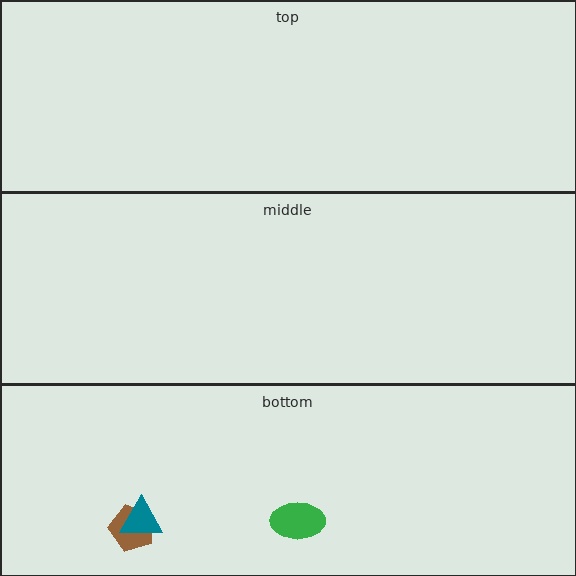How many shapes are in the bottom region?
3.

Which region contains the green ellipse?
The bottom region.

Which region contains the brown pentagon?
The bottom region.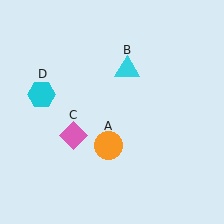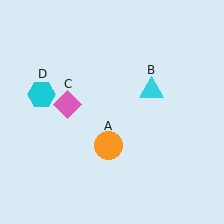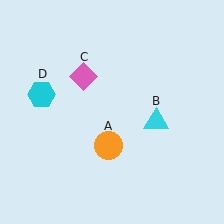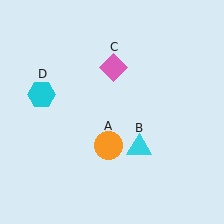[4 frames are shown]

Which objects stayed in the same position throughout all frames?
Orange circle (object A) and cyan hexagon (object D) remained stationary.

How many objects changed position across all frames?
2 objects changed position: cyan triangle (object B), pink diamond (object C).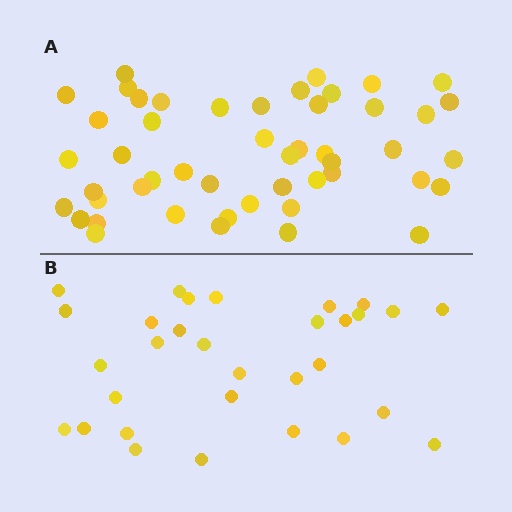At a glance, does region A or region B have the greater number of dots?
Region A (the top region) has more dots.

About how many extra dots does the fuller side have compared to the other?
Region A has approximately 20 more dots than region B.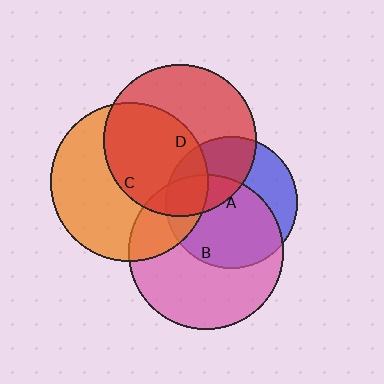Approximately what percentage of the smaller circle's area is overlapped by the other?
Approximately 50%.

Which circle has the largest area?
Circle C (orange).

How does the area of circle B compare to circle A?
Approximately 1.4 times.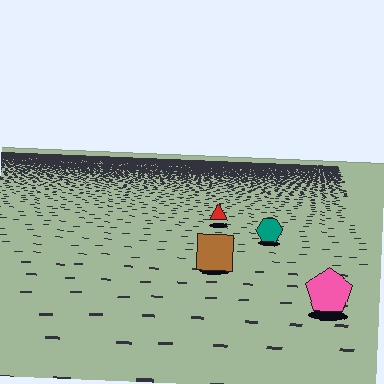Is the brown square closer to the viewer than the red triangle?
Yes. The brown square is closer — you can tell from the texture gradient: the ground texture is coarser near it.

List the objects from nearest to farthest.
From nearest to farthest: the pink pentagon, the brown square, the teal hexagon, the red triangle.